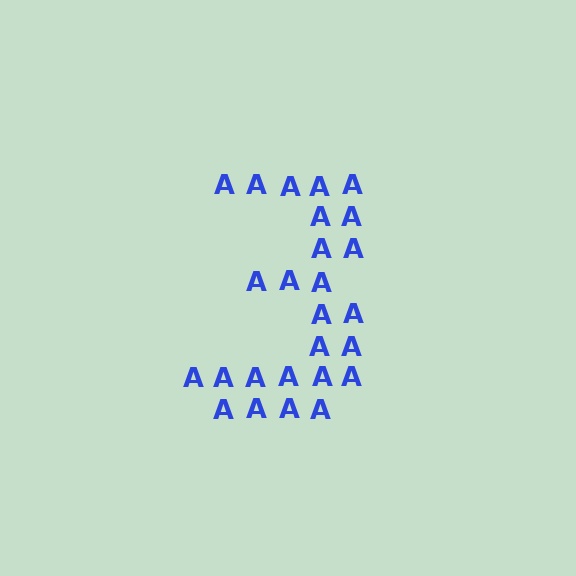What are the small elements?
The small elements are letter A's.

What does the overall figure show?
The overall figure shows the digit 3.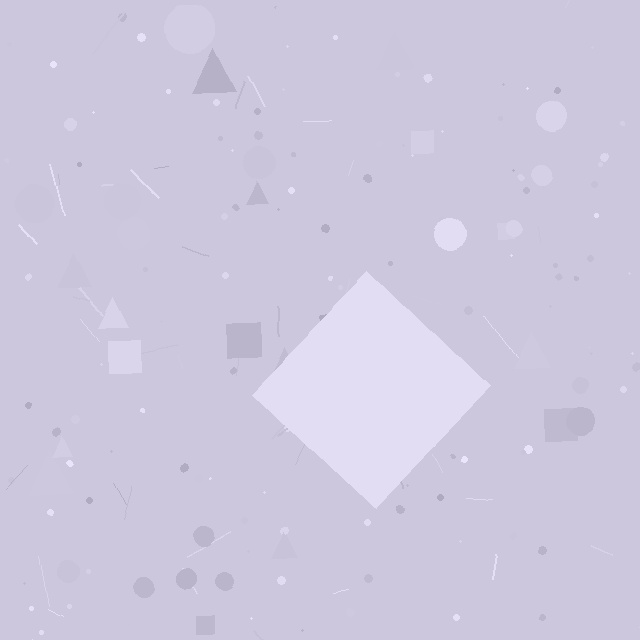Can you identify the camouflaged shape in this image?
The camouflaged shape is a diamond.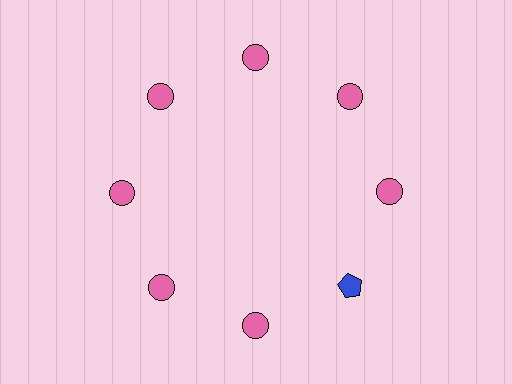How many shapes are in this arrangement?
There are 8 shapes arranged in a ring pattern.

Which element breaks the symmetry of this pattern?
The blue pentagon at roughly the 4 o'clock position breaks the symmetry. All other shapes are pink circles.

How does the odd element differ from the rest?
It differs in both color (blue instead of pink) and shape (pentagon instead of circle).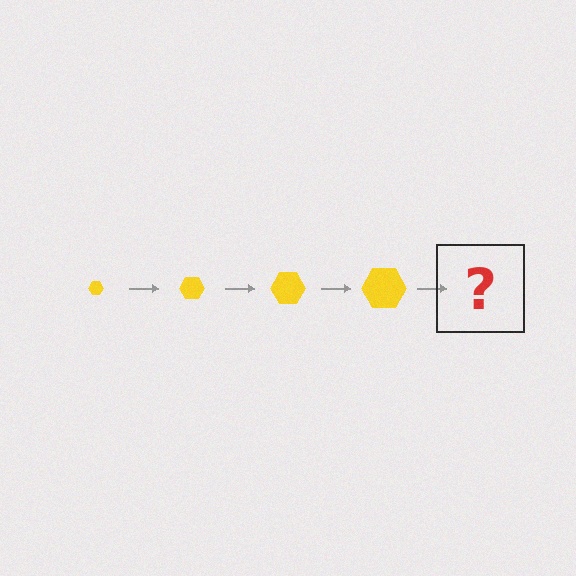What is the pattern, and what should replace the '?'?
The pattern is that the hexagon gets progressively larger each step. The '?' should be a yellow hexagon, larger than the previous one.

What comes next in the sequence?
The next element should be a yellow hexagon, larger than the previous one.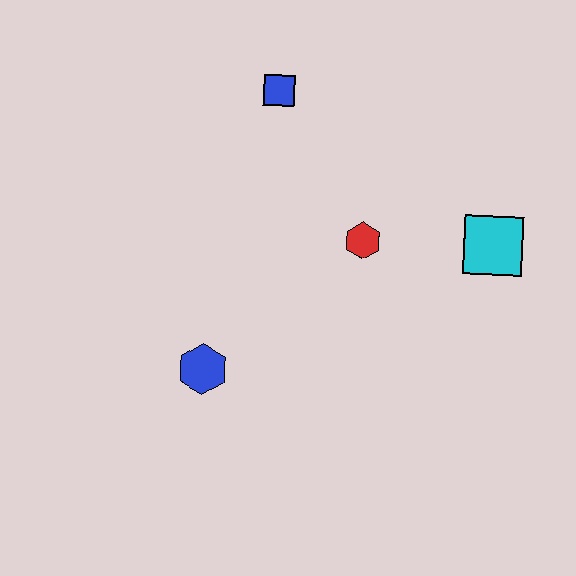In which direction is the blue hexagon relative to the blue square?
The blue hexagon is below the blue square.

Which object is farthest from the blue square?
The blue hexagon is farthest from the blue square.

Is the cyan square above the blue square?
No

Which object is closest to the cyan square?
The red hexagon is closest to the cyan square.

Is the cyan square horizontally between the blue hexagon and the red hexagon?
No